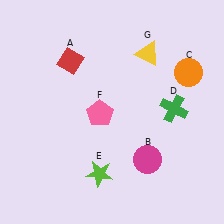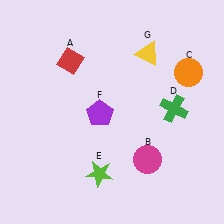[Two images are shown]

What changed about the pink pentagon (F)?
In Image 1, F is pink. In Image 2, it changed to purple.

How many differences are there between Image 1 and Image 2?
There is 1 difference between the two images.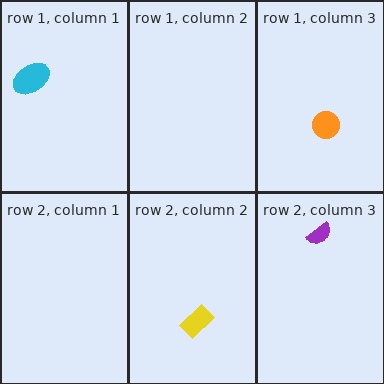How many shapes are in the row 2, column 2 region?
1.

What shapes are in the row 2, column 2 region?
The yellow rectangle.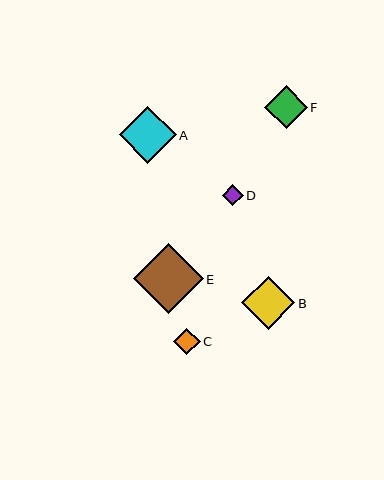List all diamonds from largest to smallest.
From largest to smallest: E, A, B, F, C, D.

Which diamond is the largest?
Diamond E is the largest with a size of approximately 70 pixels.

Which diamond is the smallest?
Diamond D is the smallest with a size of approximately 21 pixels.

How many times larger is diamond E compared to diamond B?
Diamond E is approximately 1.3 times the size of diamond B.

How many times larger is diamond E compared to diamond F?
Diamond E is approximately 1.6 times the size of diamond F.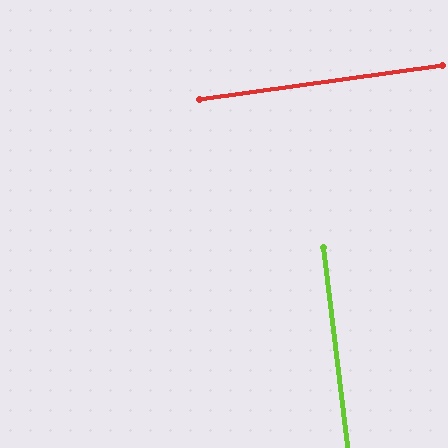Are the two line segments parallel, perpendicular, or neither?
Perpendicular — they meet at approximately 89°.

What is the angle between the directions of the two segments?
Approximately 89 degrees.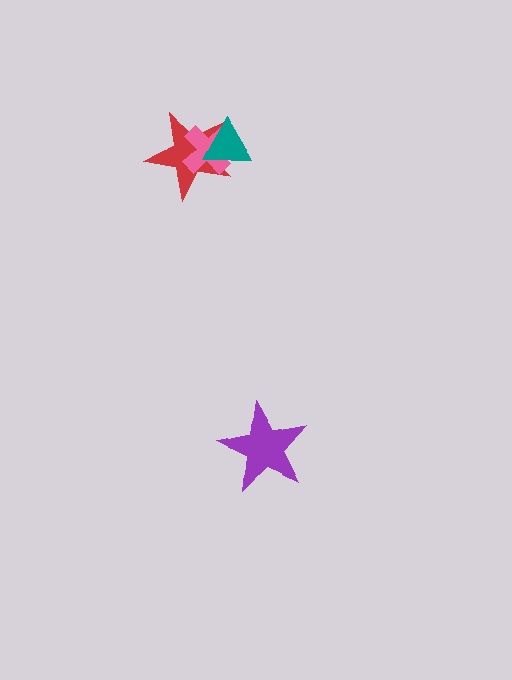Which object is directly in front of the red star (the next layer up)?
The pink cross is directly in front of the red star.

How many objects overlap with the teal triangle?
2 objects overlap with the teal triangle.